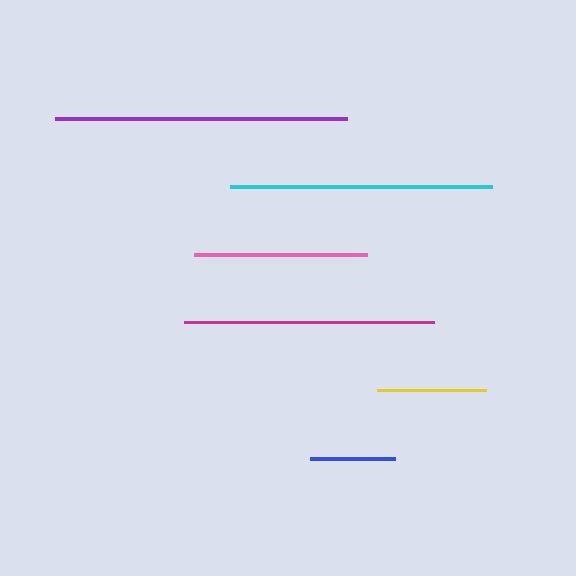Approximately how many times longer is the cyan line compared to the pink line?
The cyan line is approximately 1.5 times the length of the pink line.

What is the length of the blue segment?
The blue segment is approximately 85 pixels long.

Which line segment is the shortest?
The blue line is the shortest at approximately 85 pixels.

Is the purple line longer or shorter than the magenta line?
The purple line is longer than the magenta line.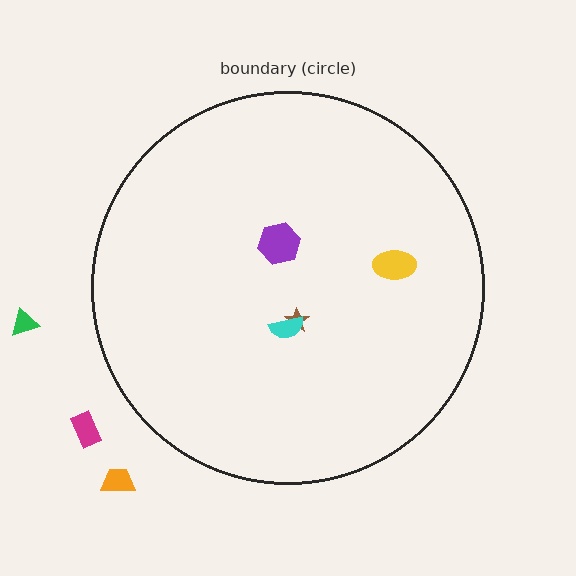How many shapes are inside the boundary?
4 inside, 3 outside.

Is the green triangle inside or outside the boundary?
Outside.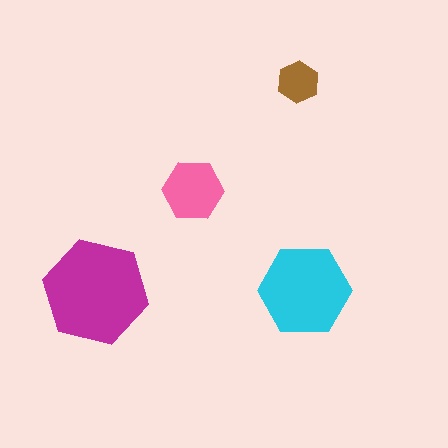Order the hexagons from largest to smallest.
the magenta one, the cyan one, the pink one, the brown one.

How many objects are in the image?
There are 4 objects in the image.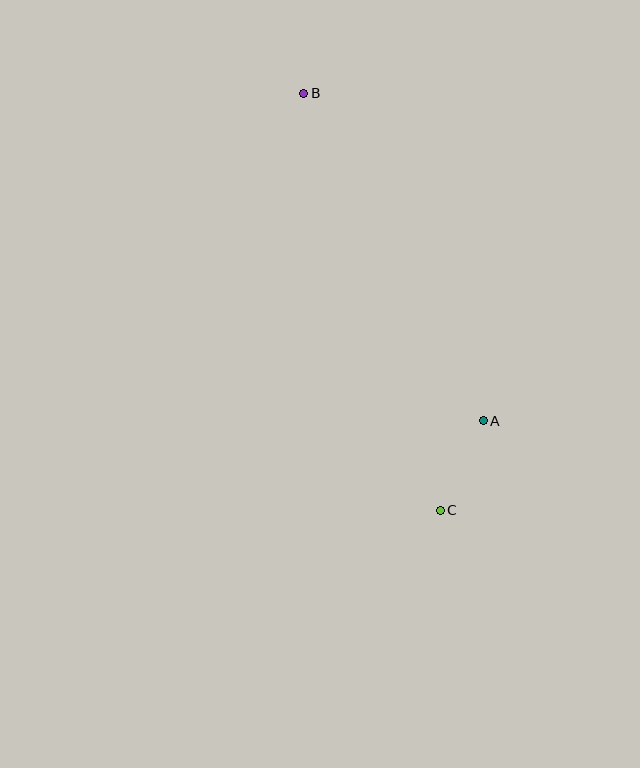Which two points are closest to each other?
Points A and C are closest to each other.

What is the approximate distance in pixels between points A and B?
The distance between A and B is approximately 374 pixels.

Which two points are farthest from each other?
Points B and C are farthest from each other.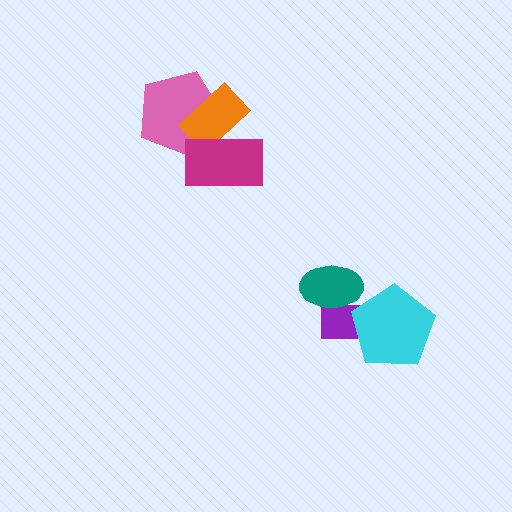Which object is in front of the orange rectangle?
The magenta rectangle is in front of the orange rectangle.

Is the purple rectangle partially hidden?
Yes, it is partially covered by another shape.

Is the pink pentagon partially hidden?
Yes, it is partially covered by another shape.